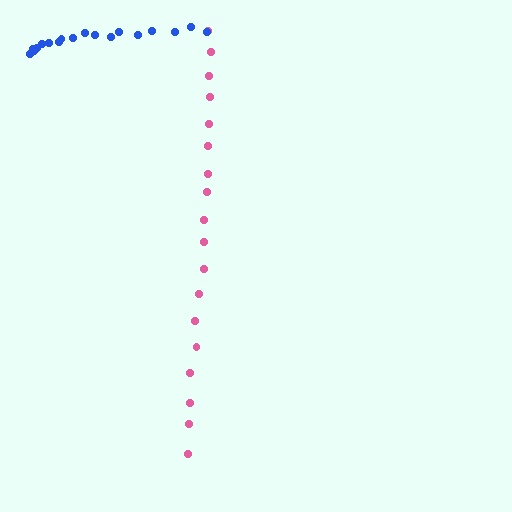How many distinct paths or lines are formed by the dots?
There are 2 distinct paths.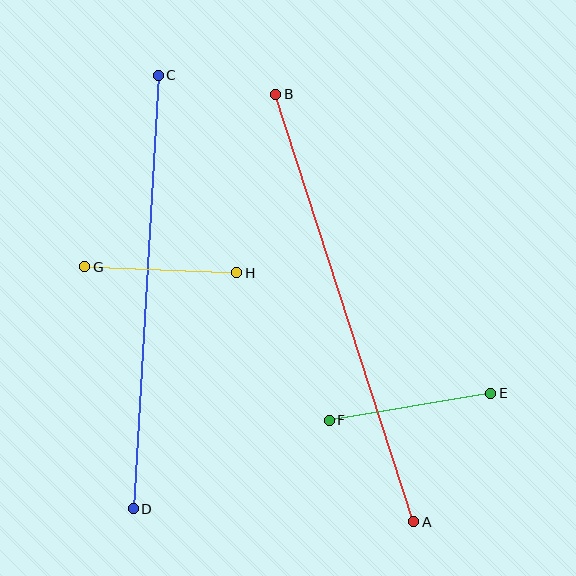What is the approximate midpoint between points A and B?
The midpoint is at approximately (345, 308) pixels.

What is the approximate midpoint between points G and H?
The midpoint is at approximately (161, 270) pixels.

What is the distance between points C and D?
The distance is approximately 434 pixels.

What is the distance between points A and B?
The distance is approximately 449 pixels.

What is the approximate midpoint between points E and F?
The midpoint is at approximately (410, 407) pixels.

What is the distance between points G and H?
The distance is approximately 152 pixels.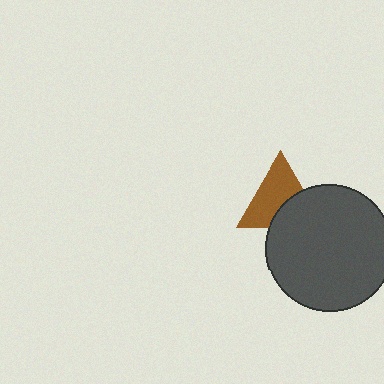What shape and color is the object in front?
The object in front is a dark gray circle.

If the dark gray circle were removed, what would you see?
You would see the complete brown triangle.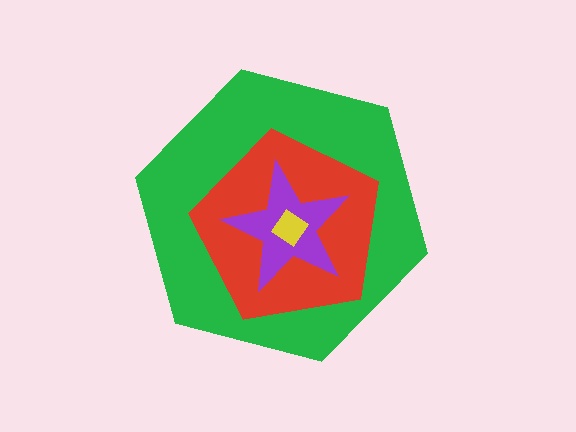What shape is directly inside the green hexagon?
The red pentagon.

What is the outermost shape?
The green hexagon.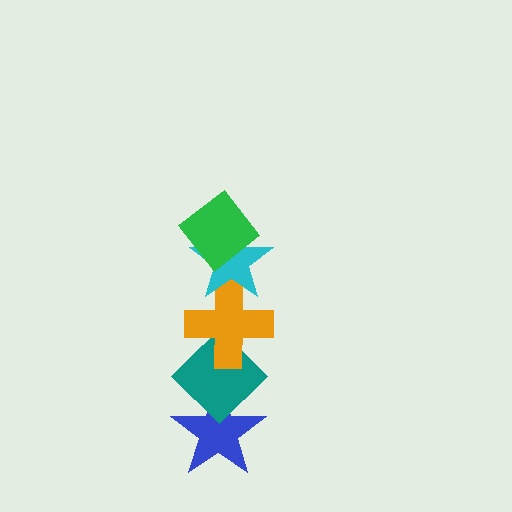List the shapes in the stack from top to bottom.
From top to bottom: the green diamond, the cyan star, the orange cross, the teal diamond, the blue star.